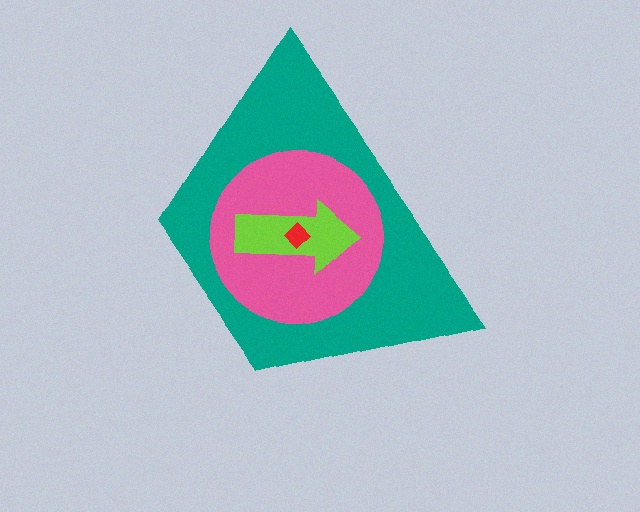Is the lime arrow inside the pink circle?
Yes.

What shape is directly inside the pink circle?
The lime arrow.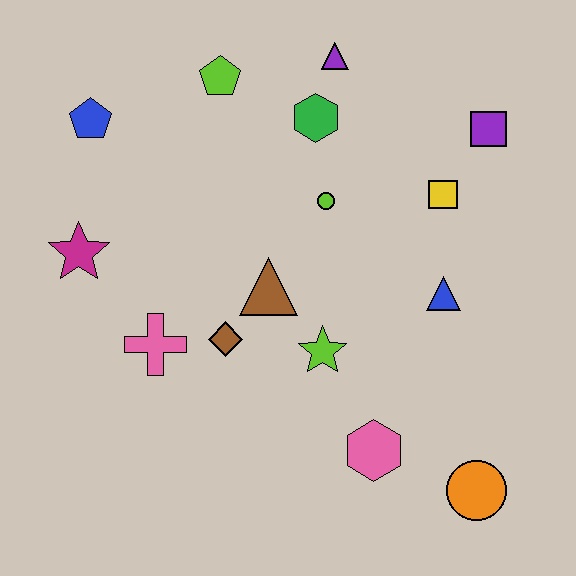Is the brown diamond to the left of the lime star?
Yes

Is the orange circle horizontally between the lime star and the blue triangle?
No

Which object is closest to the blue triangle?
The yellow square is closest to the blue triangle.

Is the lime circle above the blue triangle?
Yes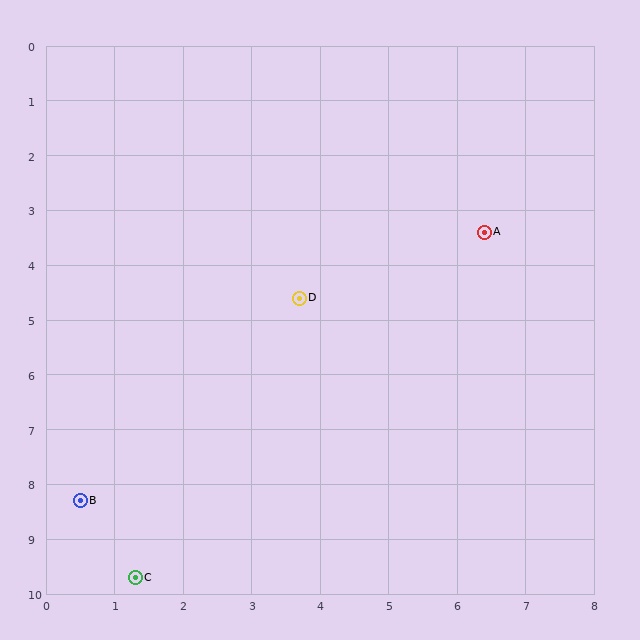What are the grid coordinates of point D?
Point D is at approximately (3.7, 4.6).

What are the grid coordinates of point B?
Point B is at approximately (0.5, 8.3).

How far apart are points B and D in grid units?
Points B and D are about 4.9 grid units apart.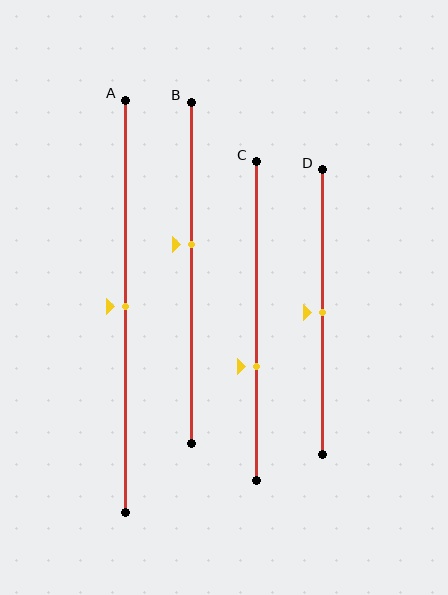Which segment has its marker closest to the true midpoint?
Segment A has its marker closest to the true midpoint.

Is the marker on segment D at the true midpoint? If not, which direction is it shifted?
Yes, the marker on segment D is at the true midpoint.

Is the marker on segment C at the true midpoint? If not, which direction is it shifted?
No, the marker on segment C is shifted downward by about 14% of the segment length.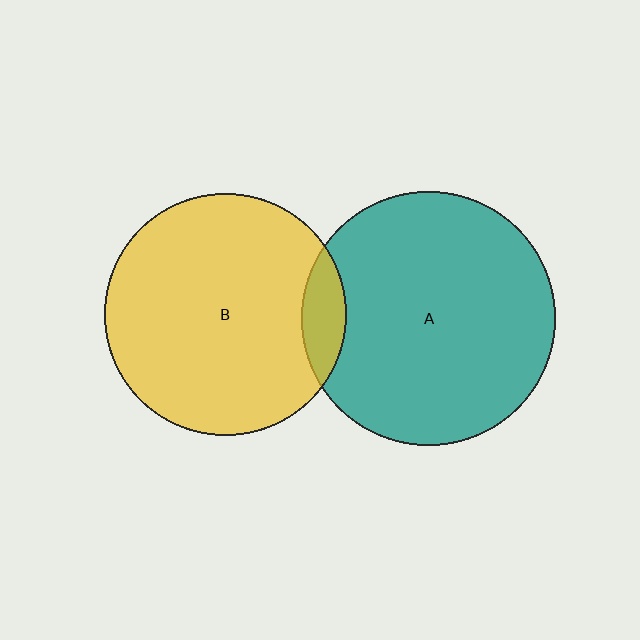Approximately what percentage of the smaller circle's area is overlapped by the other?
Approximately 10%.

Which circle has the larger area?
Circle A (teal).